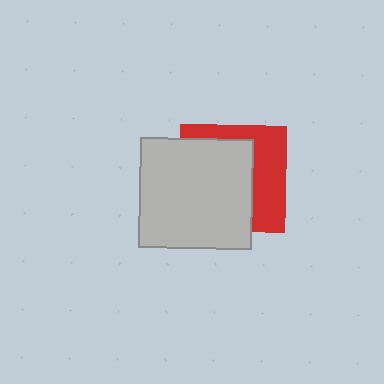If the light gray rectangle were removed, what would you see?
You would see the complete red square.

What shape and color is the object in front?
The object in front is a light gray rectangle.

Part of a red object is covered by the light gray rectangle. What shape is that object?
It is a square.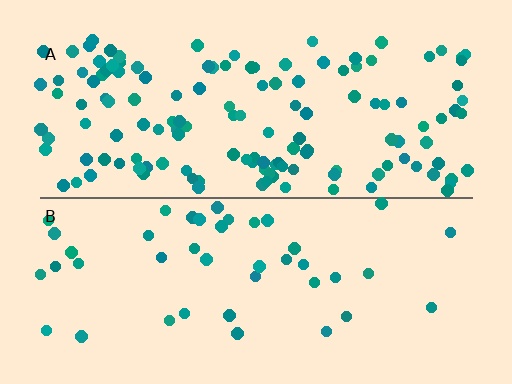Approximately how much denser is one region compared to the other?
Approximately 3.2× — region A over region B.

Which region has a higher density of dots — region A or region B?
A (the top).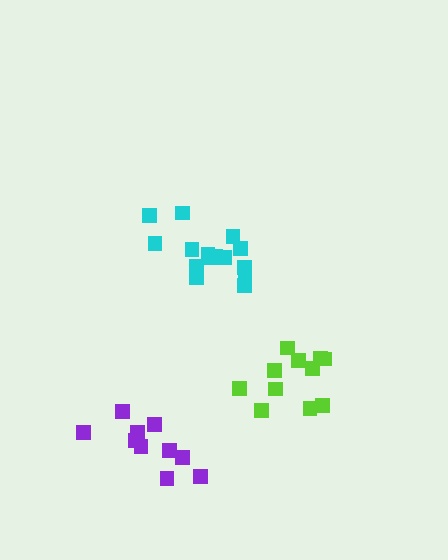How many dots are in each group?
Group 1: 15 dots, Group 2: 10 dots, Group 3: 11 dots (36 total).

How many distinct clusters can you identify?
There are 3 distinct clusters.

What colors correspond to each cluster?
The clusters are colored: cyan, purple, lime.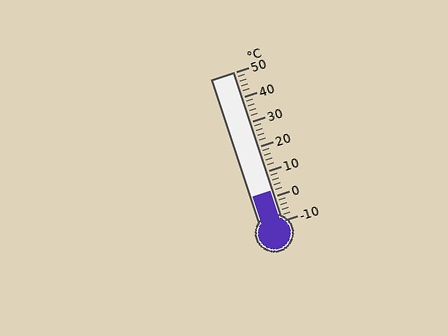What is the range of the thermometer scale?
The thermometer scale ranges from -10°C to 50°C.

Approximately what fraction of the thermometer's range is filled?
The thermometer is filled to approximately 20% of its range.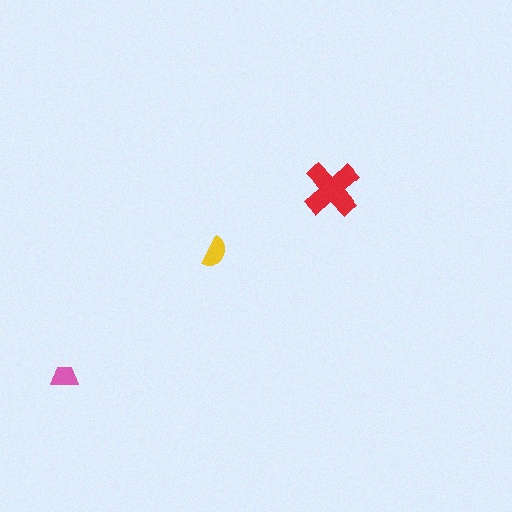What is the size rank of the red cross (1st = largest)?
1st.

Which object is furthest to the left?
The pink trapezoid is leftmost.